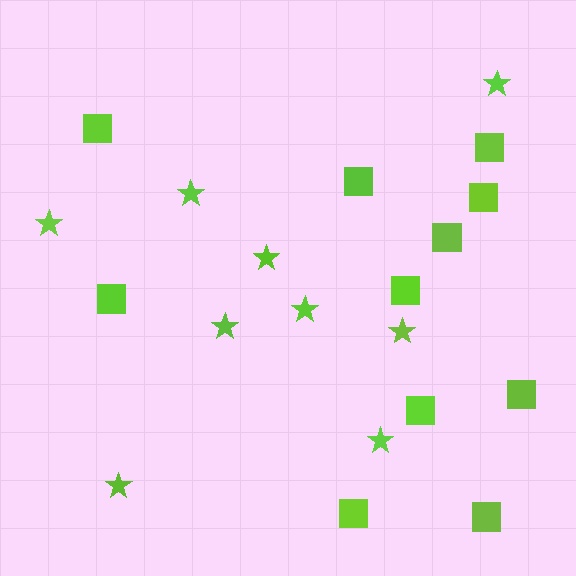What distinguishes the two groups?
There are 2 groups: one group of squares (11) and one group of stars (9).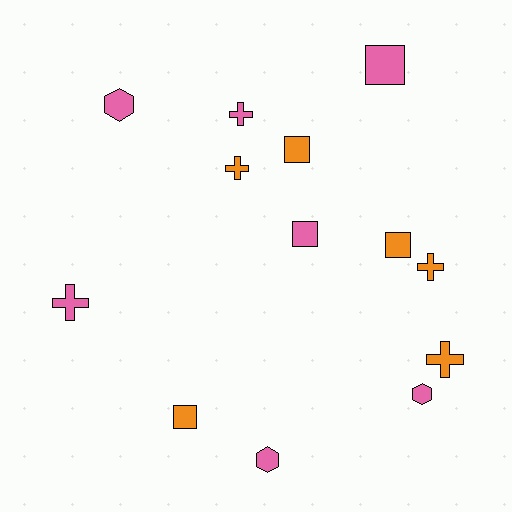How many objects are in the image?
There are 13 objects.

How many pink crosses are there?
There are 2 pink crosses.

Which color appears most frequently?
Pink, with 7 objects.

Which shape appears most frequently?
Cross, with 5 objects.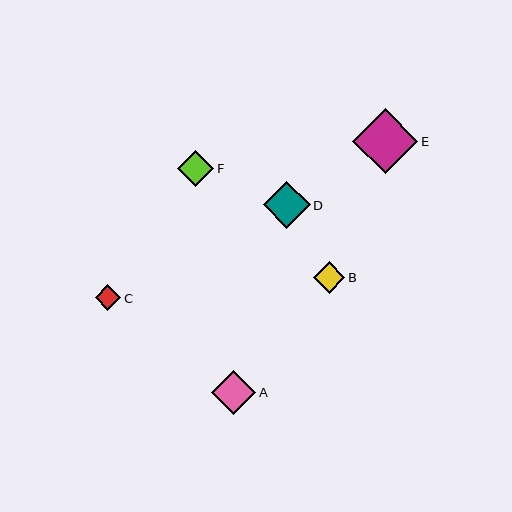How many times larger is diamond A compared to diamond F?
Diamond A is approximately 1.2 times the size of diamond F.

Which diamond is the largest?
Diamond E is the largest with a size of approximately 65 pixels.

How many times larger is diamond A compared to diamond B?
Diamond A is approximately 1.4 times the size of diamond B.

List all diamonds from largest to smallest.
From largest to smallest: E, D, A, F, B, C.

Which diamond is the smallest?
Diamond C is the smallest with a size of approximately 26 pixels.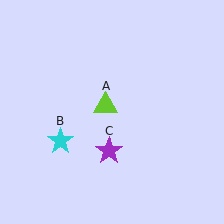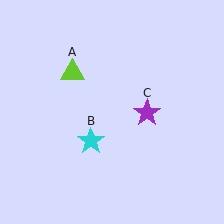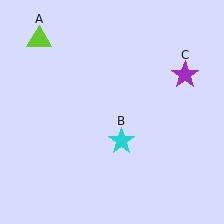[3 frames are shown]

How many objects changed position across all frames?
3 objects changed position: lime triangle (object A), cyan star (object B), purple star (object C).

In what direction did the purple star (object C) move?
The purple star (object C) moved up and to the right.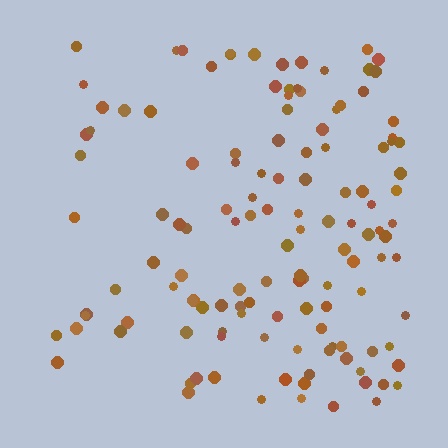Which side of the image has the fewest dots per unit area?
The left.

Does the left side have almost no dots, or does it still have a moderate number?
Still a moderate number, just noticeably fewer than the right.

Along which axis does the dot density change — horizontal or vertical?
Horizontal.